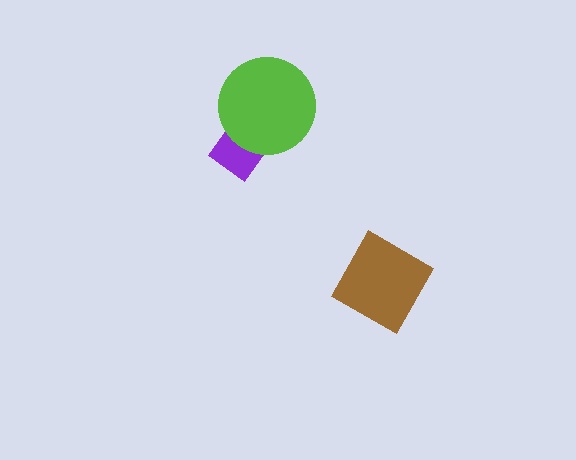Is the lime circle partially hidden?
No, no other shape covers it.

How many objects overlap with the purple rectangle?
1 object overlaps with the purple rectangle.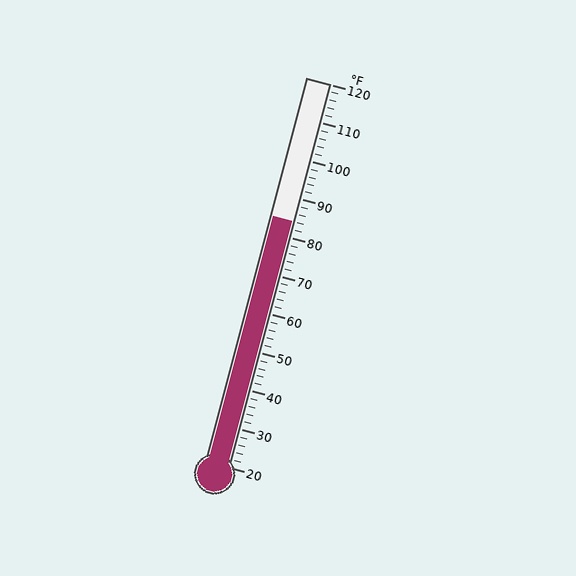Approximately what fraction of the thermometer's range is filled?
The thermometer is filled to approximately 65% of its range.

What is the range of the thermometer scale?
The thermometer scale ranges from 20°F to 120°F.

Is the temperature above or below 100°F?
The temperature is below 100°F.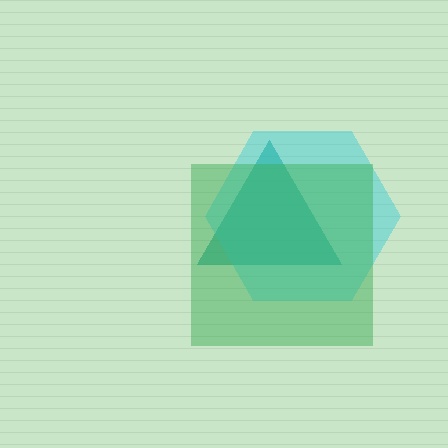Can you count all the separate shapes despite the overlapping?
Yes, there are 3 separate shapes.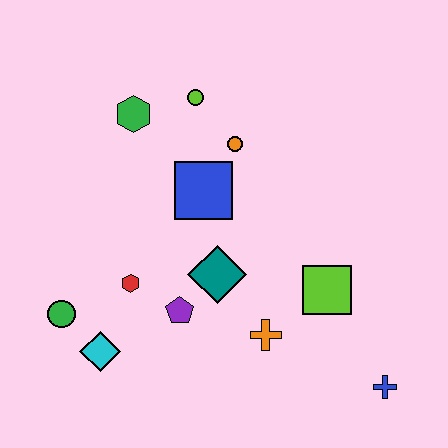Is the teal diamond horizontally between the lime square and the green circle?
Yes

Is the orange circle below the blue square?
No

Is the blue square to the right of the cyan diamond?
Yes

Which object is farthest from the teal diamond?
The blue cross is farthest from the teal diamond.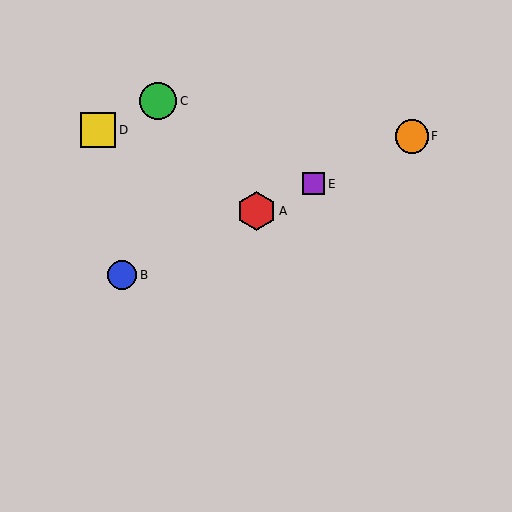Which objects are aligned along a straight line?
Objects A, B, E, F are aligned along a straight line.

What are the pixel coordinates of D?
Object D is at (98, 130).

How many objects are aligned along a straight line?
4 objects (A, B, E, F) are aligned along a straight line.